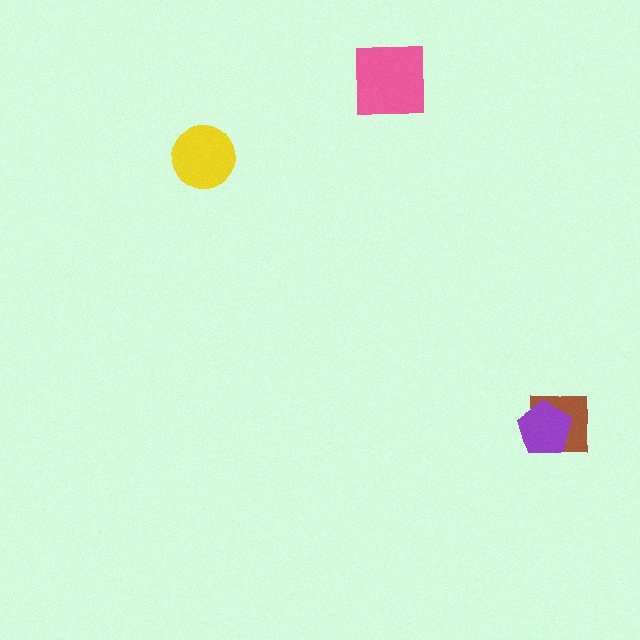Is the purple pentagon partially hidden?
No, no other shape covers it.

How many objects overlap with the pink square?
0 objects overlap with the pink square.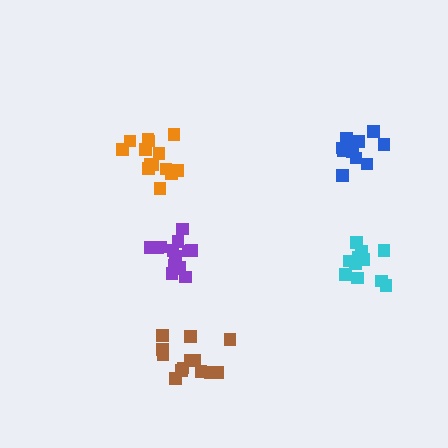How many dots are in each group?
Group 1: 14 dots, Group 2: 11 dots, Group 3: 10 dots, Group 4: 13 dots, Group 5: 14 dots (62 total).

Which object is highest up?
The orange cluster is topmost.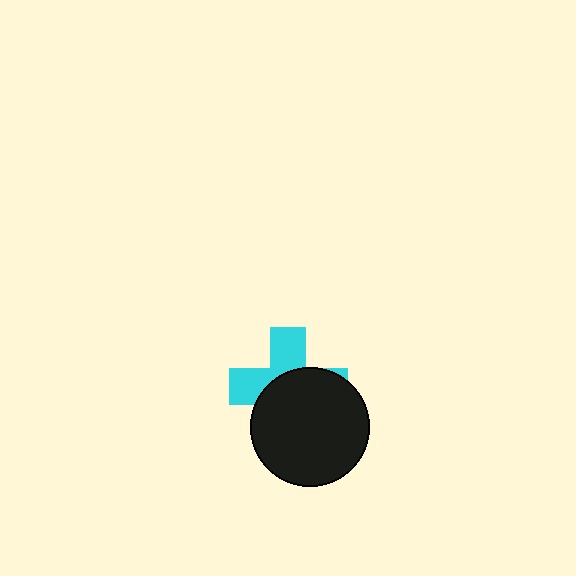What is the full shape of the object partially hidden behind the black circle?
The partially hidden object is a cyan cross.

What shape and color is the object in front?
The object in front is a black circle.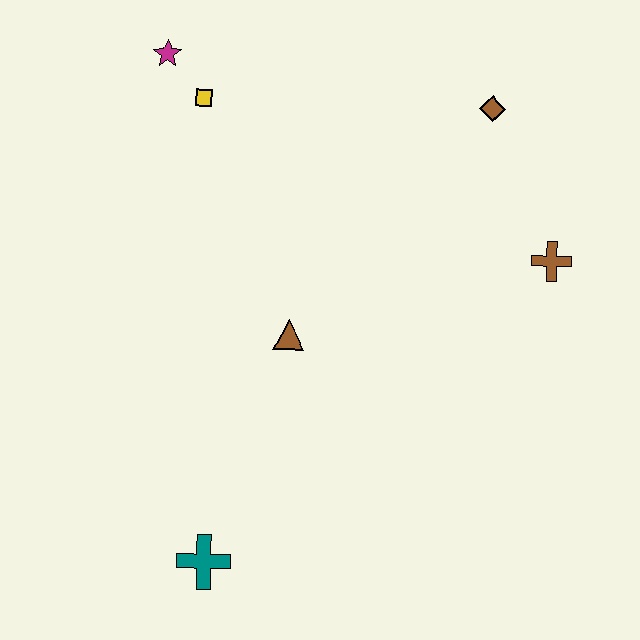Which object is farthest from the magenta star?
The teal cross is farthest from the magenta star.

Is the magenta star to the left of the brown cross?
Yes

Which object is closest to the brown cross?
The brown diamond is closest to the brown cross.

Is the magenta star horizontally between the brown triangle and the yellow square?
No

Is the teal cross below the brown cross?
Yes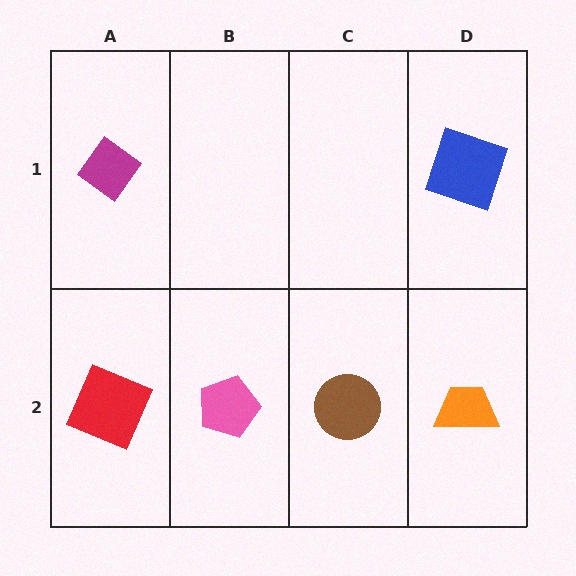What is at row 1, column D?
A blue square.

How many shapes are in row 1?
2 shapes.